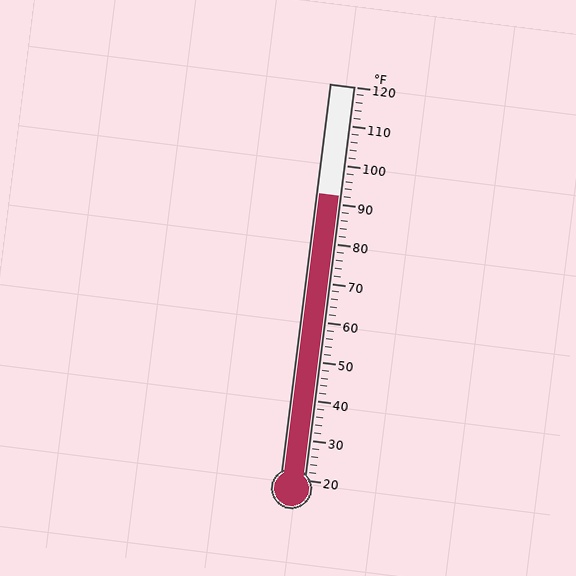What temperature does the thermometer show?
The thermometer shows approximately 92°F.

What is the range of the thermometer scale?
The thermometer scale ranges from 20°F to 120°F.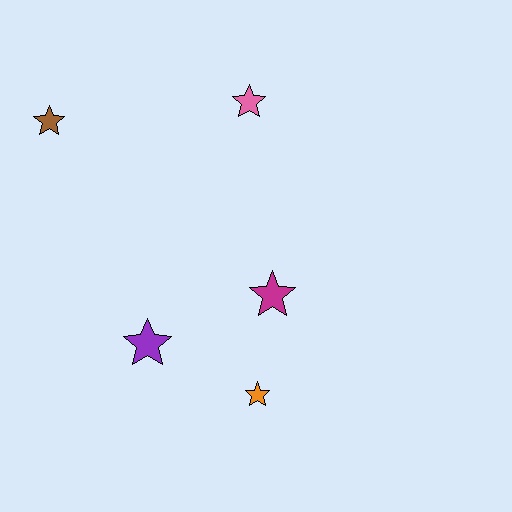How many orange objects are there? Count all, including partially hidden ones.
There is 1 orange object.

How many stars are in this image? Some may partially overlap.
There are 5 stars.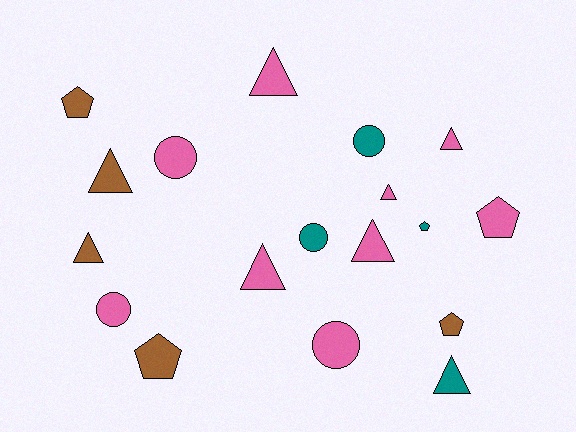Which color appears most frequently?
Pink, with 9 objects.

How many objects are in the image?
There are 18 objects.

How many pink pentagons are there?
There is 1 pink pentagon.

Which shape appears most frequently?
Triangle, with 8 objects.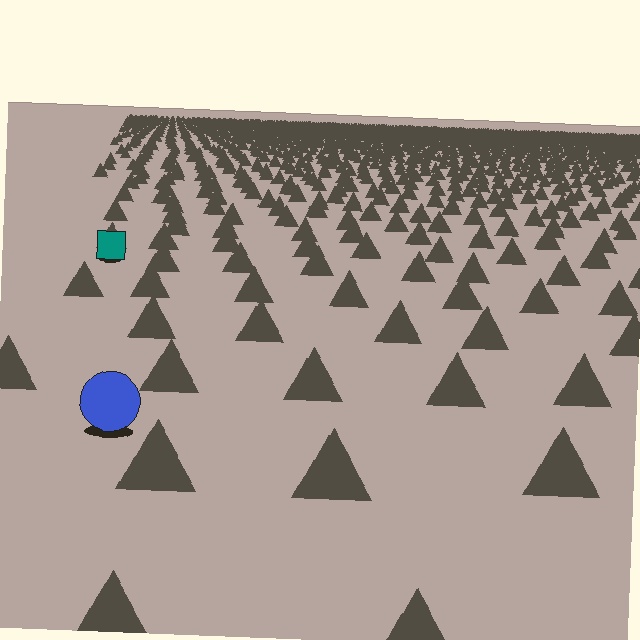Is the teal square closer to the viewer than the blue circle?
No. The blue circle is closer — you can tell from the texture gradient: the ground texture is coarser near it.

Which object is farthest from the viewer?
The teal square is farthest from the viewer. It appears smaller and the ground texture around it is denser.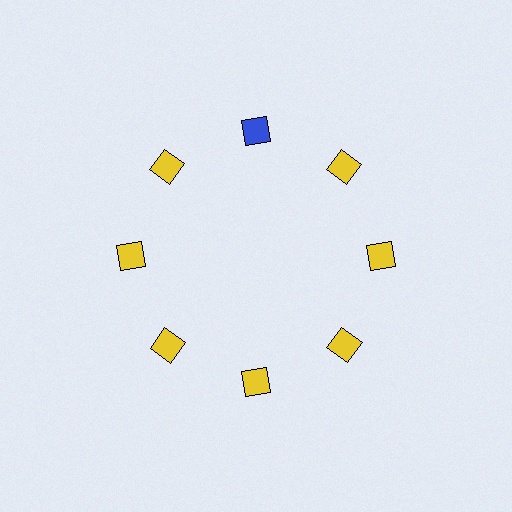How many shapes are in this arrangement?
There are 8 shapes arranged in a ring pattern.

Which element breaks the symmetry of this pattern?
The blue square at roughly the 12 o'clock position breaks the symmetry. All other shapes are yellow squares.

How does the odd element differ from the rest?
It has a different color: blue instead of yellow.